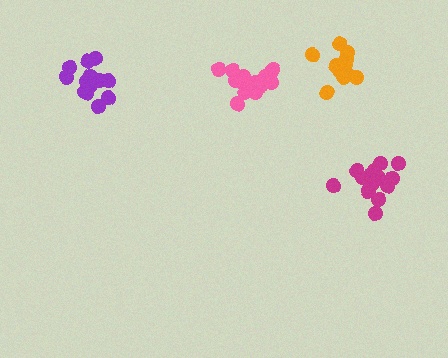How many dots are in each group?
Group 1: 12 dots, Group 2: 14 dots, Group 3: 14 dots, Group 4: 16 dots (56 total).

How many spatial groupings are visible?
There are 4 spatial groupings.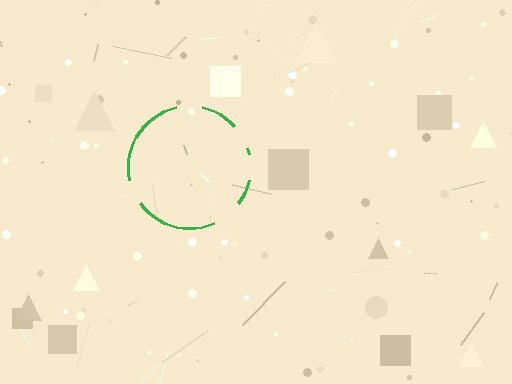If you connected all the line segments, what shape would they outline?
They would outline a circle.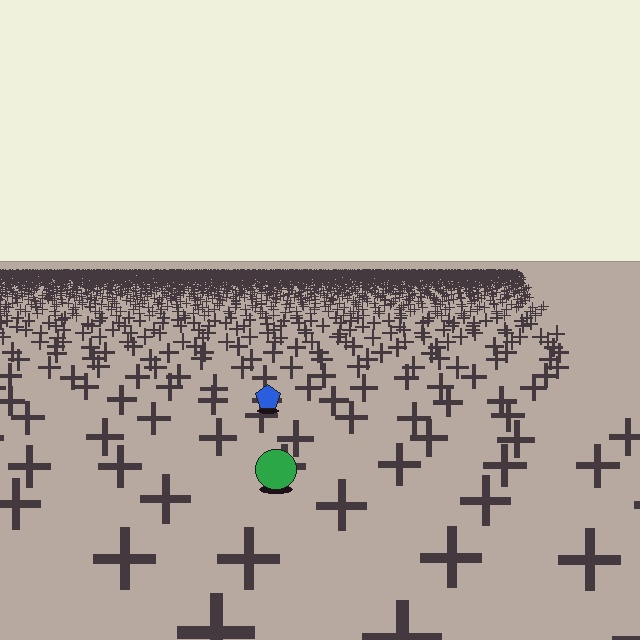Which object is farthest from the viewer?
The blue pentagon is farthest from the viewer. It appears smaller and the ground texture around it is denser.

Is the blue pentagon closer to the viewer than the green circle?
No. The green circle is closer — you can tell from the texture gradient: the ground texture is coarser near it.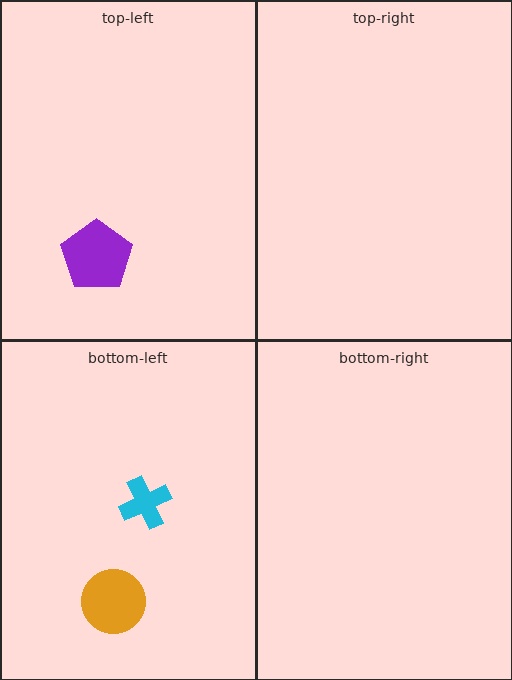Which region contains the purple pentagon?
The top-left region.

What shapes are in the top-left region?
The purple pentagon.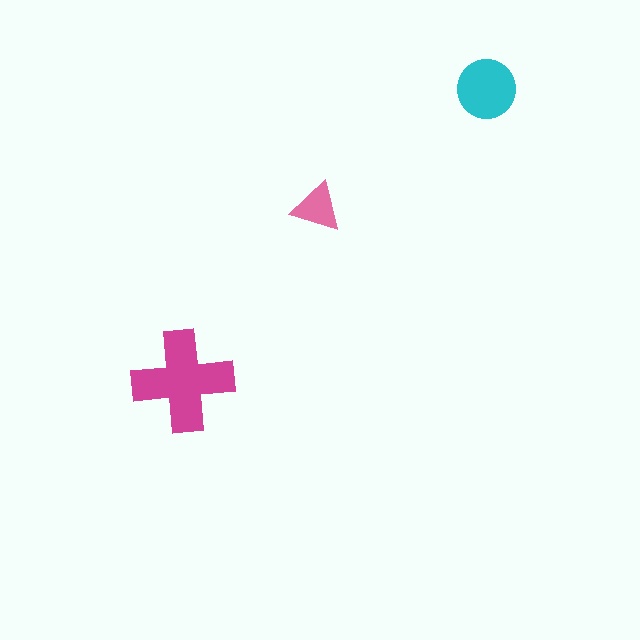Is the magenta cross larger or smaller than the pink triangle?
Larger.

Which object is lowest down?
The magenta cross is bottommost.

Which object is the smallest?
The pink triangle.